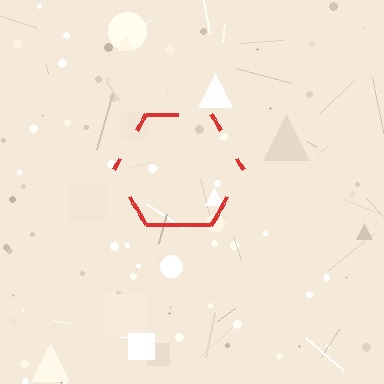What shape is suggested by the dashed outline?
The dashed outline suggests a hexagon.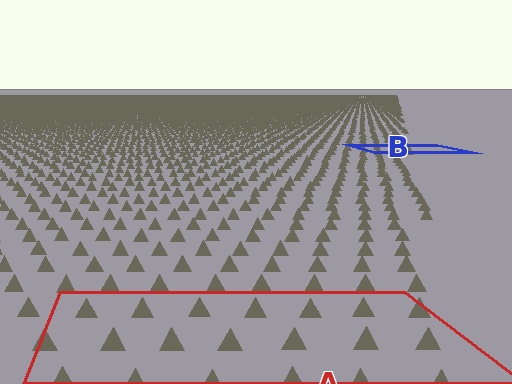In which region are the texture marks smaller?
The texture marks are smaller in region B, because it is farther away.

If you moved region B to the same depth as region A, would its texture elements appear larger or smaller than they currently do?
They would appear larger. At a closer depth, the same texture elements are projected at a bigger on-screen size.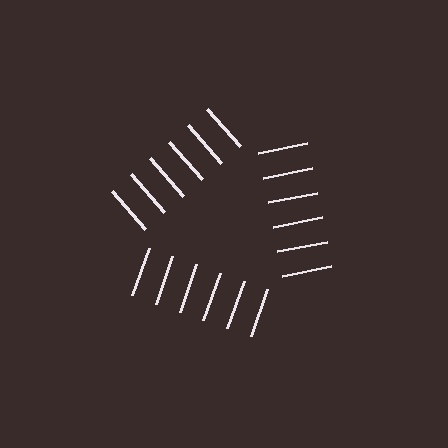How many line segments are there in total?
18 — 6 along each of the 3 edges.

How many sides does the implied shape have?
3 sides — the line-ends trace a triangle.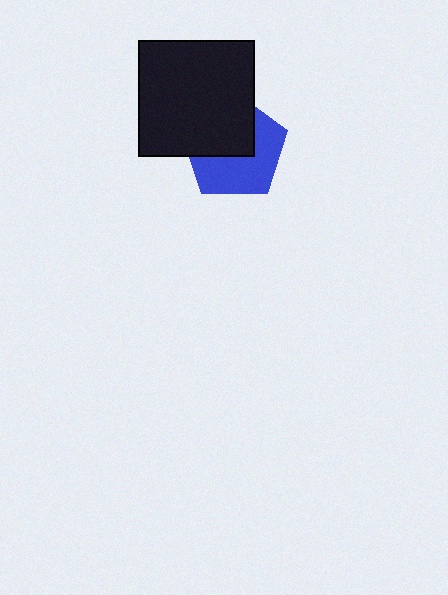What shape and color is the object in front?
The object in front is a black square.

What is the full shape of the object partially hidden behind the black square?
The partially hidden object is a blue pentagon.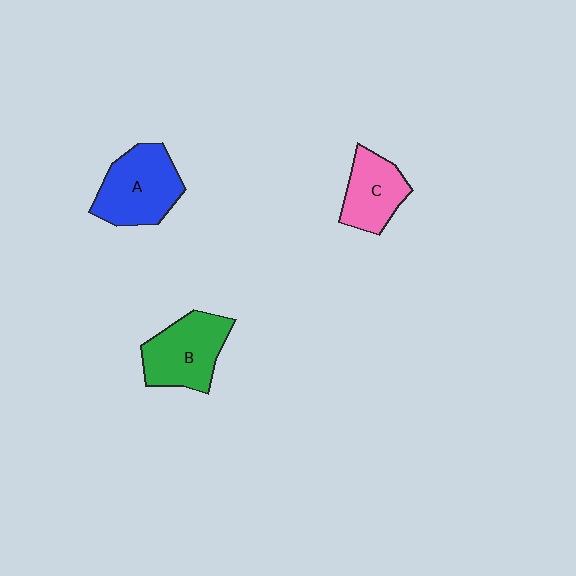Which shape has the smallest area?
Shape C (pink).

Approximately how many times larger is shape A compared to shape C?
Approximately 1.4 times.